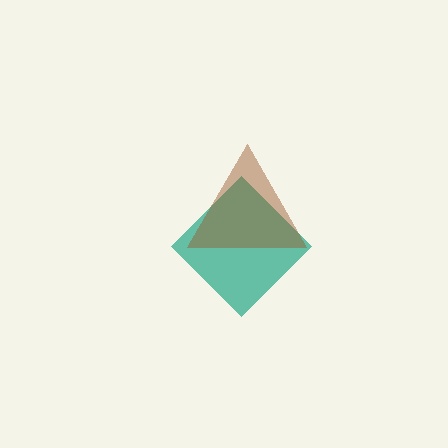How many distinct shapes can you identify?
There are 2 distinct shapes: a teal diamond, a brown triangle.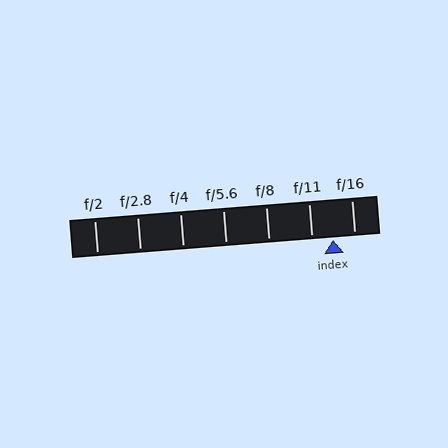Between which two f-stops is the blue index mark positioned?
The index mark is between f/11 and f/16.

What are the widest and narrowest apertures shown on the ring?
The widest aperture shown is f/2 and the narrowest is f/16.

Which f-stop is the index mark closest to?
The index mark is closest to f/16.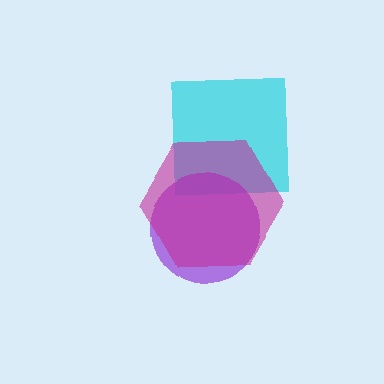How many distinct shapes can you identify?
There are 3 distinct shapes: a cyan square, a purple circle, a magenta hexagon.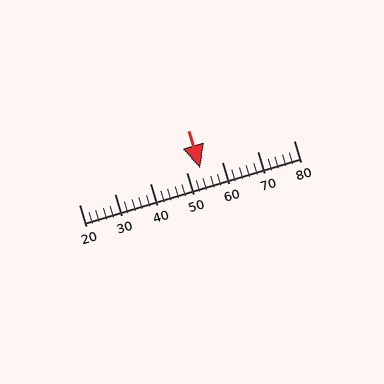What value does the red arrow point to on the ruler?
The red arrow points to approximately 54.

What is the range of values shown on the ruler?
The ruler shows values from 20 to 80.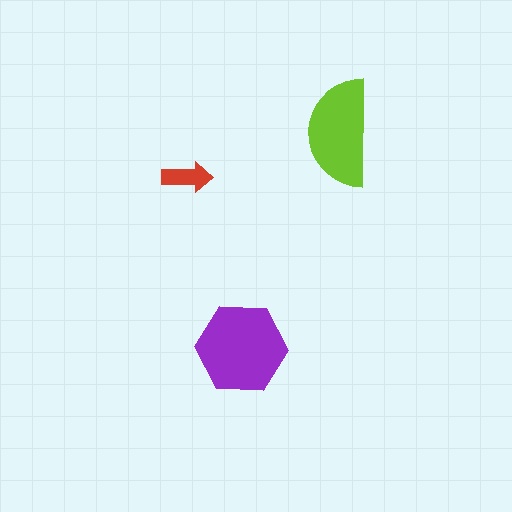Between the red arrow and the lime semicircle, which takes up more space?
The lime semicircle.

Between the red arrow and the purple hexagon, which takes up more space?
The purple hexagon.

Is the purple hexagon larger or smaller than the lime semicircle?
Larger.